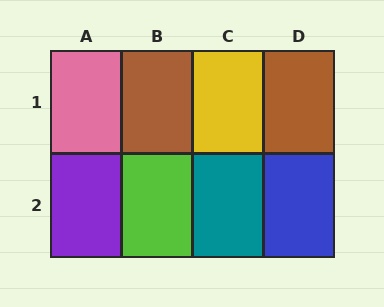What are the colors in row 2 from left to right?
Purple, lime, teal, blue.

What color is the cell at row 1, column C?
Yellow.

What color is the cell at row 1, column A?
Pink.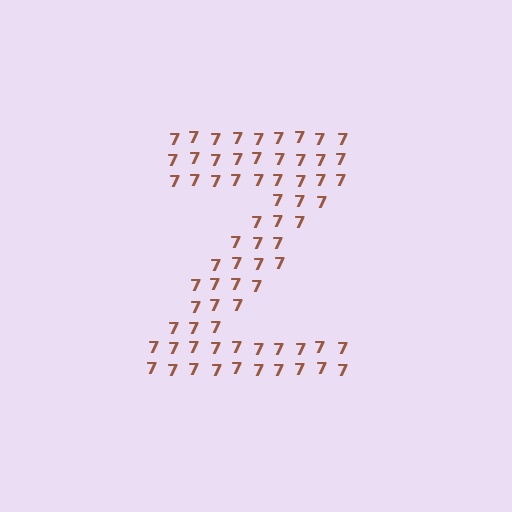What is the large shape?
The large shape is the letter Z.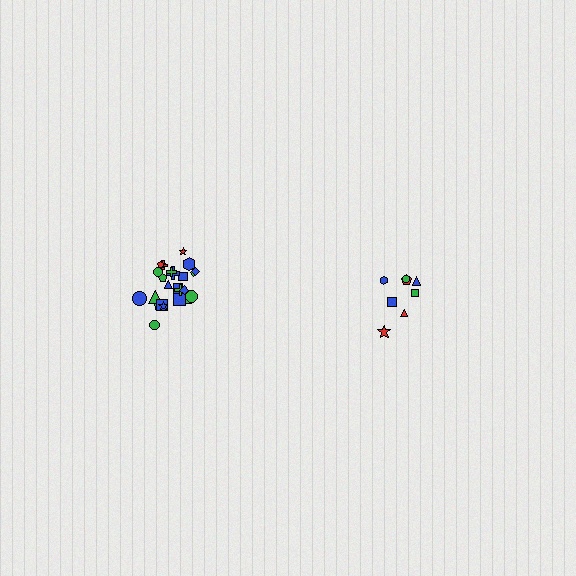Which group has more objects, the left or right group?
The left group.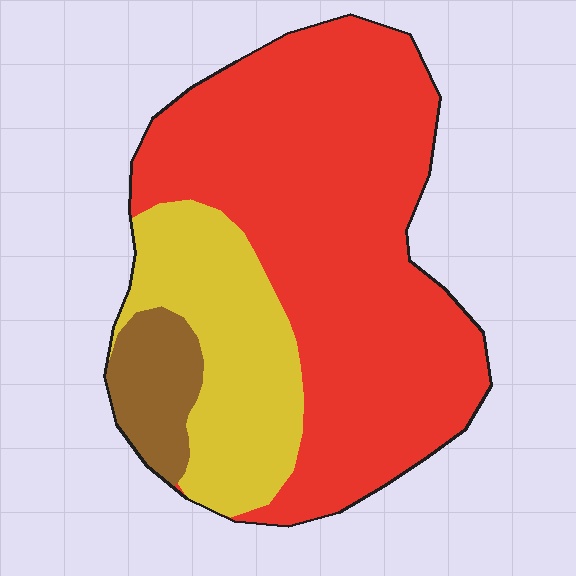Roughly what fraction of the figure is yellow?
Yellow takes up about one quarter (1/4) of the figure.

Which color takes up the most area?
Red, at roughly 65%.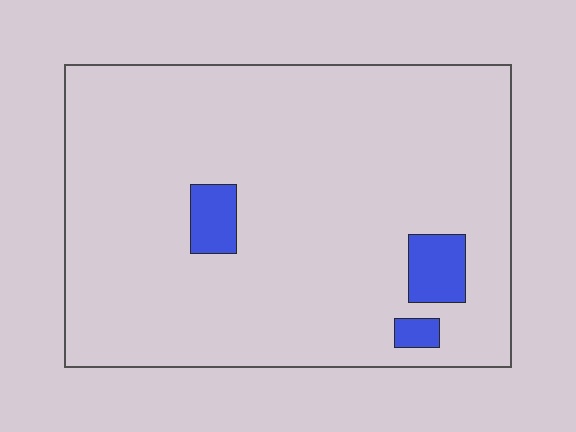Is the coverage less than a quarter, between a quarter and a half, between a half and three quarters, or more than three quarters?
Less than a quarter.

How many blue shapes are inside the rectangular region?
3.